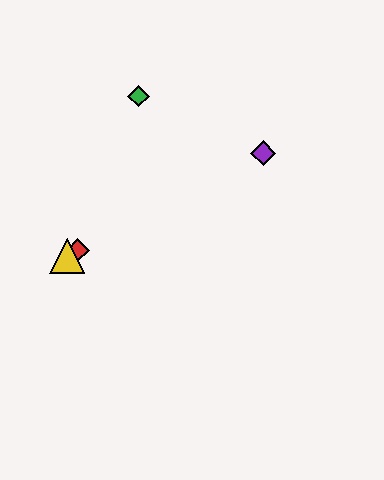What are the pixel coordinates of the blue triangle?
The blue triangle is at (66, 256).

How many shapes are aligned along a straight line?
4 shapes (the red diamond, the blue triangle, the yellow triangle, the purple diamond) are aligned along a straight line.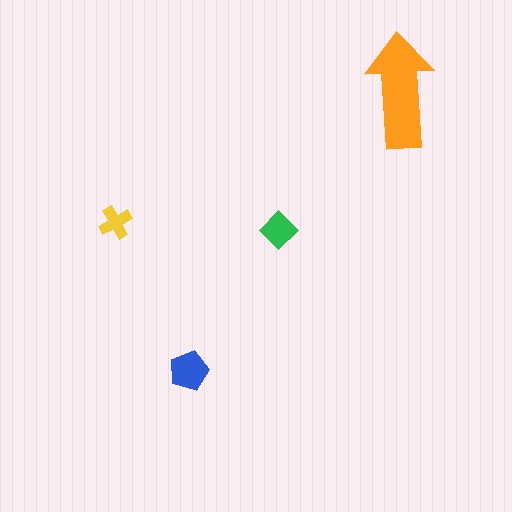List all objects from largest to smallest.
The orange arrow, the blue pentagon, the green diamond, the yellow cross.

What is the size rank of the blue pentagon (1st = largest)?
2nd.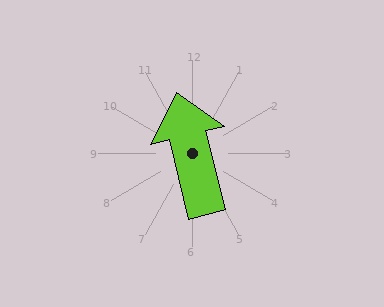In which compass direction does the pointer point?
North.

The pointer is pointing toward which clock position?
Roughly 12 o'clock.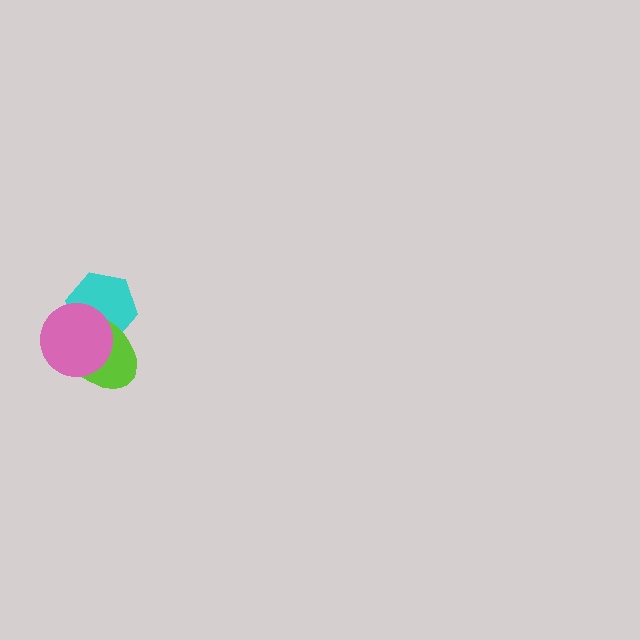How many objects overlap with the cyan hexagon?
2 objects overlap with the cyan hexagon.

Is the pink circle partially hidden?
No, no other shape covers it.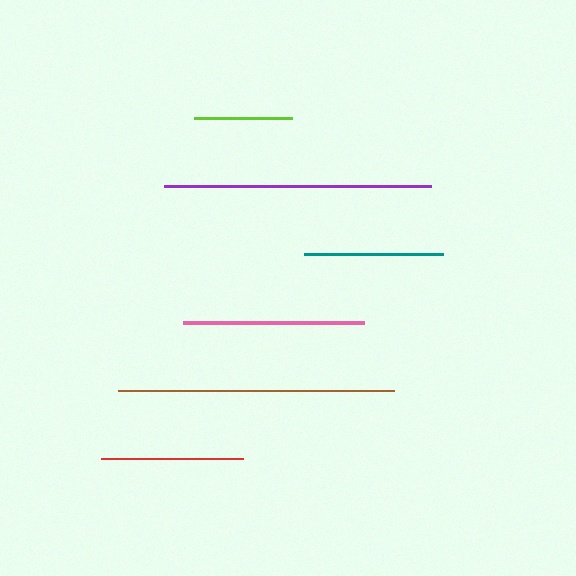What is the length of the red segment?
The red segment is approximately 142 pixels long.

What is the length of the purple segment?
The purple segment is approximately 267 pixels long.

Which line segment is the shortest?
The lime line is the shortest at approximately 99 pixels.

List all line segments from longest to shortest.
From longest to shortest: brown, purple, pink, red, teal, lime.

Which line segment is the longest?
The brown line is the longest at approximately 276 pixels.